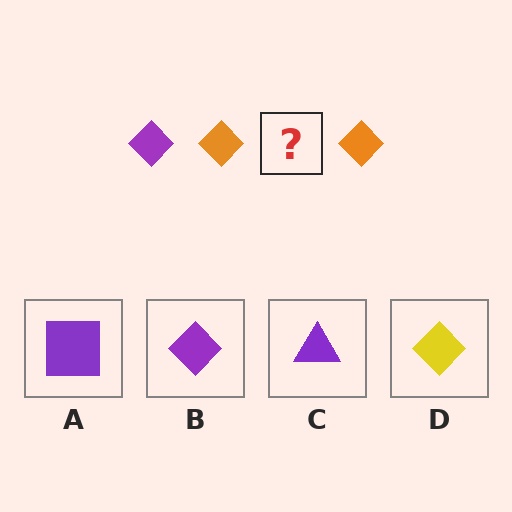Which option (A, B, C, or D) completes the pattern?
B.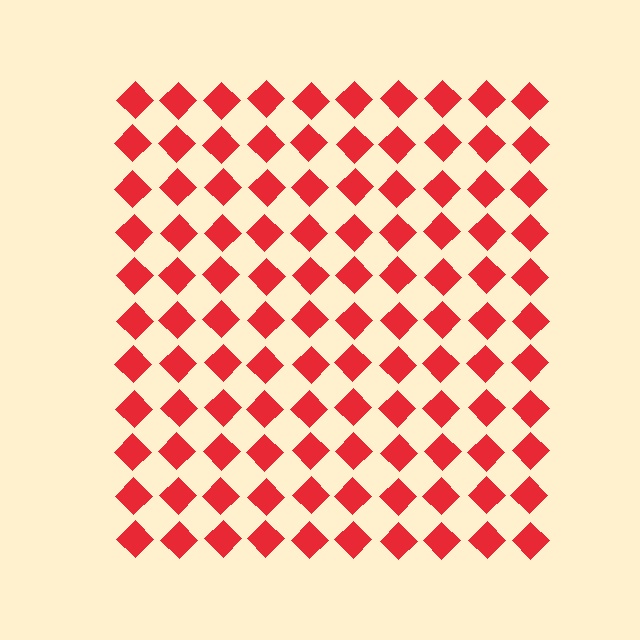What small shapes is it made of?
It is made of small diamonds.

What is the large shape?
The large shape is a square.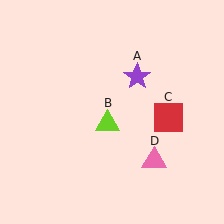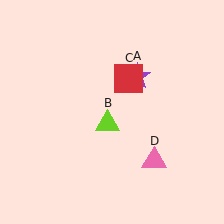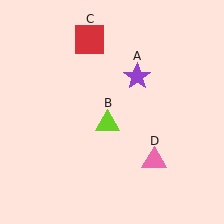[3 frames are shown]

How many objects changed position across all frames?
1 object changed position: red square (object C).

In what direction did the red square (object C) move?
The red square (object C) moved up and to the left.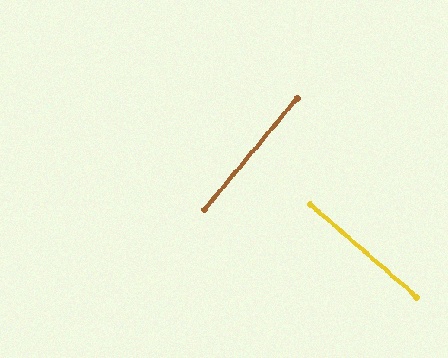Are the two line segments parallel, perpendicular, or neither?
Perpendicular — they meet at approximately 89°.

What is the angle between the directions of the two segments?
Approximately 89 degrees.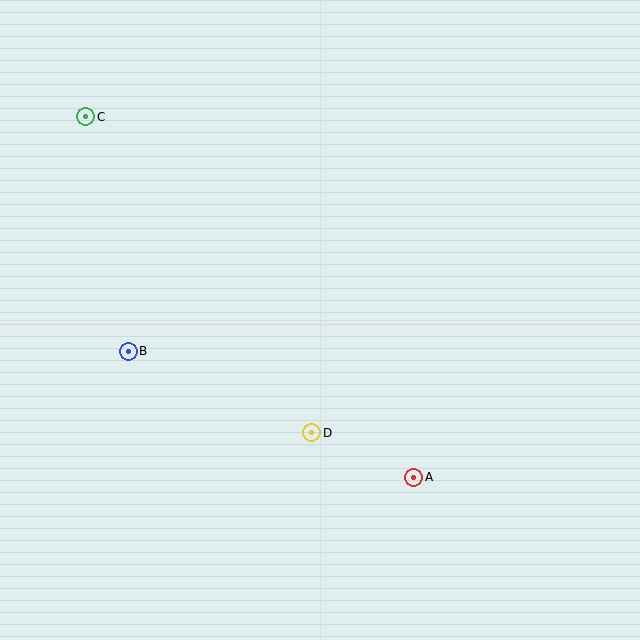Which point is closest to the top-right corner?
Point A is closest to the top-right corner.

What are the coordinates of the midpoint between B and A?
The midpoint between B and A is at (271, 414).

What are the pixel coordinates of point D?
Point D is at (312, 433).